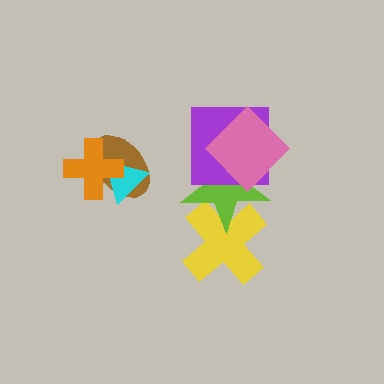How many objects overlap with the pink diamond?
2 objects overlap with the pink diamond.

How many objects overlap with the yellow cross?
1 object overlaps with the yellow cross.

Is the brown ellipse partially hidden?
Yes, it is partially covered by another shape.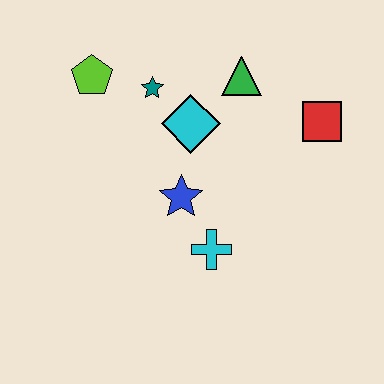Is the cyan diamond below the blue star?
No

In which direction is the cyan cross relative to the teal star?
The cyan cross is below the teal star.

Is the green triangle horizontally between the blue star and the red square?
Yes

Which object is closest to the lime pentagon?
The teal star is closest to the lime pentagon.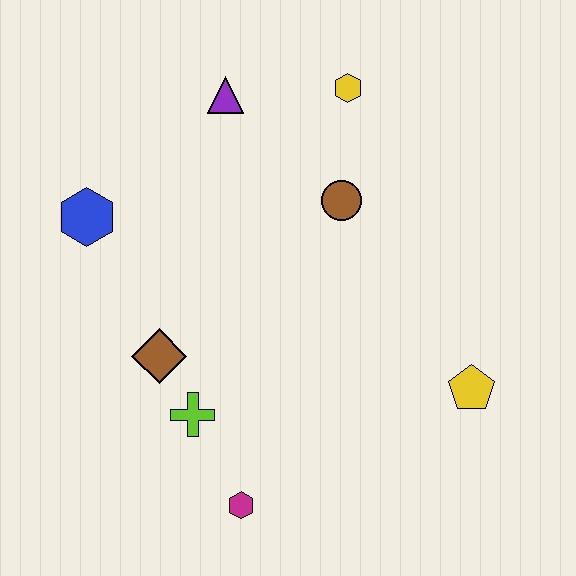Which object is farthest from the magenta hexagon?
The yellow hexagon is farthest from the magenta hexagon.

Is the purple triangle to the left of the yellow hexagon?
Yes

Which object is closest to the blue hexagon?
The brown diamond is closest to the blue hexagon.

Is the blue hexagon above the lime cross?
Yes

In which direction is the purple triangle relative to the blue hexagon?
The purple triangle is to the right of the blue hexagon.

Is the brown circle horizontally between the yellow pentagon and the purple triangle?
Yes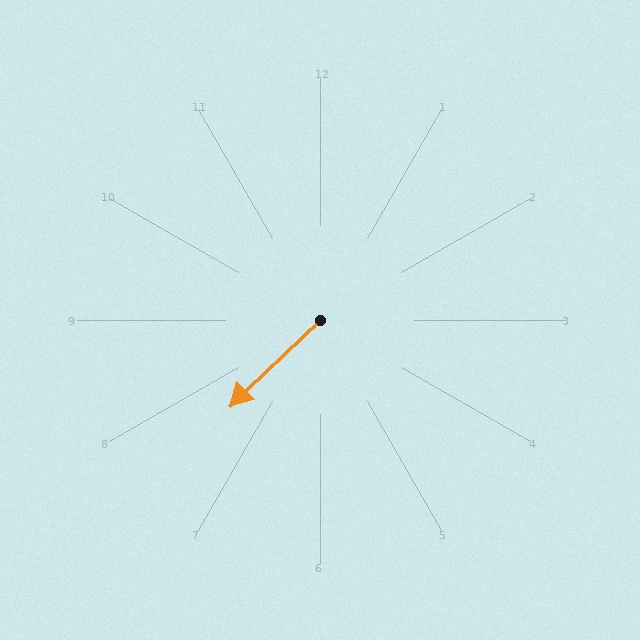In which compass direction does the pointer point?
Southwest.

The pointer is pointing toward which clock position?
Roughly 8 o'clock.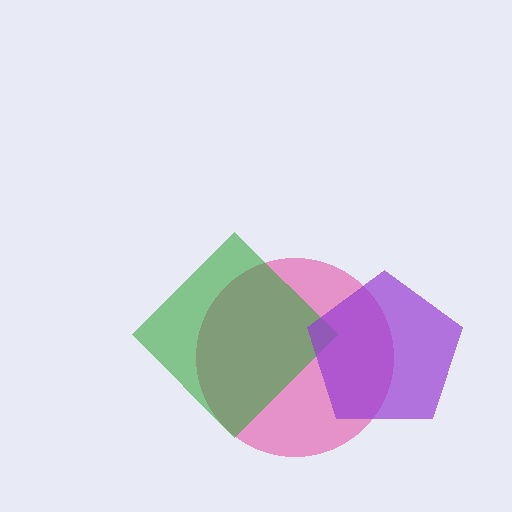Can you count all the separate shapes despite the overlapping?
Yes, there are 3 separate shapes.